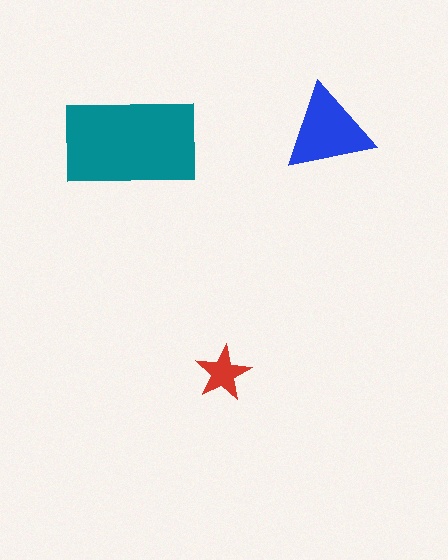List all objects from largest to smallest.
The teal rectangle, the blue triangle, the red star.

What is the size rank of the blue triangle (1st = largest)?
2nd.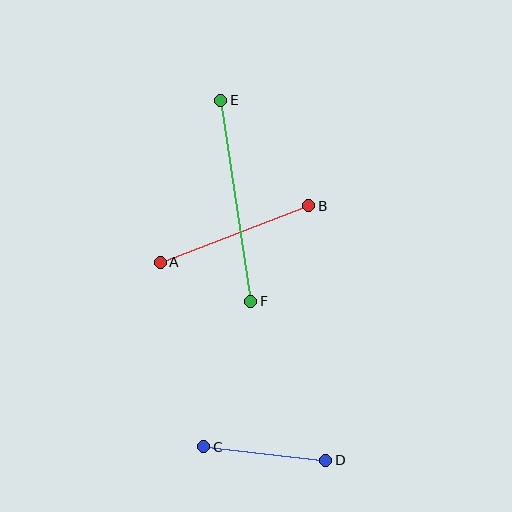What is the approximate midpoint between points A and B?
The midpoint is at approximately (235, 234) pixels.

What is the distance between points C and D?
The distance is approximately 123 pixels.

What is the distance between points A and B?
The distance is approximately 159 pixels.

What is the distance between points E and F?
The distance is approximately 203 pixels.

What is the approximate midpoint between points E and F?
The midpoint is at approximately (236, 201) pixels.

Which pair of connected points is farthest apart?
Points E and F are farthest apart.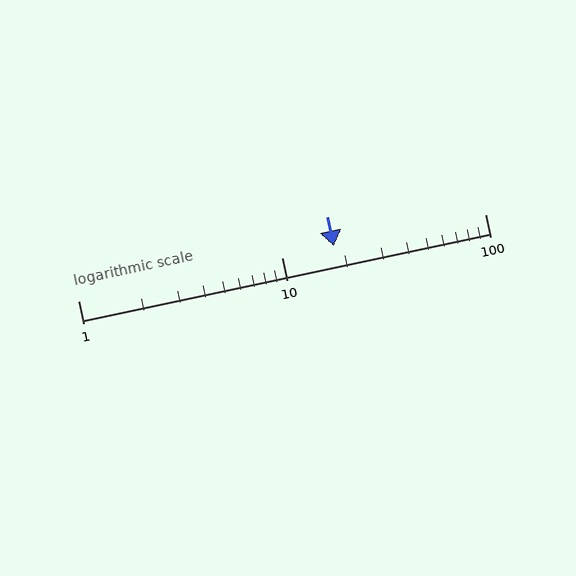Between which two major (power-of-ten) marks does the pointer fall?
The pointer is between 10 and 100.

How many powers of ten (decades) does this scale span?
The scale spans 2 decades, from 1 to 100.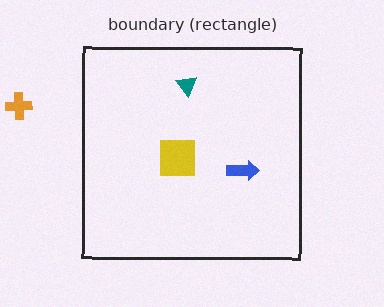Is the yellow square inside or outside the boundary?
Inside.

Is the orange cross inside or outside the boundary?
Outside.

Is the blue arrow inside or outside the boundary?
Inside.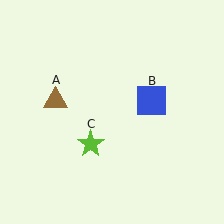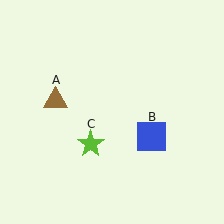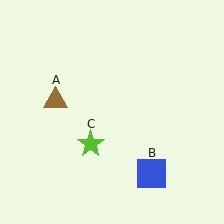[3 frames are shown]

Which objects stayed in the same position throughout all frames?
Brown triangle (object A) and lime star (object C) remained stationary.